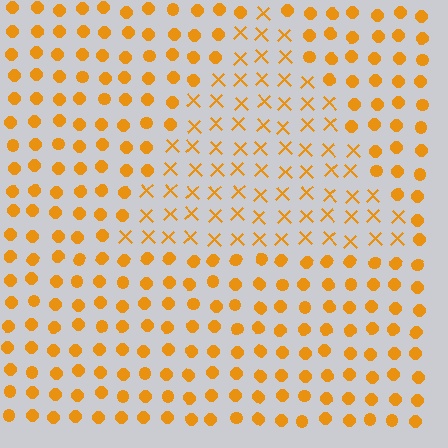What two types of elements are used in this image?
The image uses X marks inside the triangle region and circles outside it.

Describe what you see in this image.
The image is filled with small orange elements arranged in a uniform grid. A triangle-shaped region contains X marks, while the surrounding area contains circles. The boundary is defined purely by the change in element shape.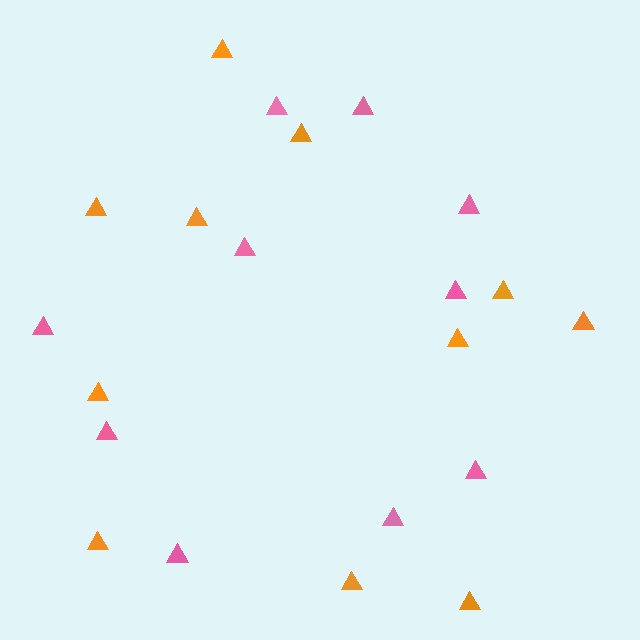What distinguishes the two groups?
There are 2 groups: one group of pink triangles (10) and one group of orange triangles (11).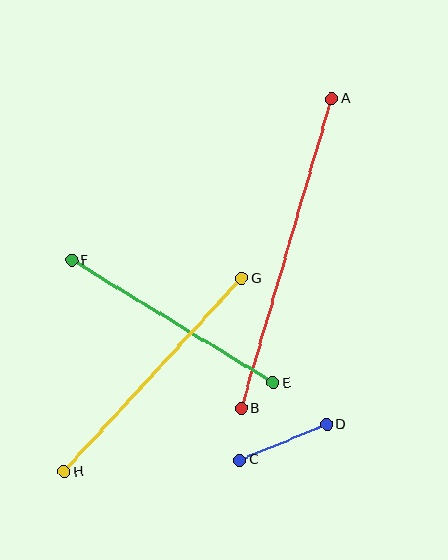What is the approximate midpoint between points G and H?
The midpoint is at approximately (153, 375) pixels.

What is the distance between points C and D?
The distance is approximately 94 pixels.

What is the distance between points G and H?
The distance is approximately 262 pixels.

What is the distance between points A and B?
The distance is approximately 323 pixels.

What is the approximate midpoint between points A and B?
The midpoint is at approximately (286, 253) pixels.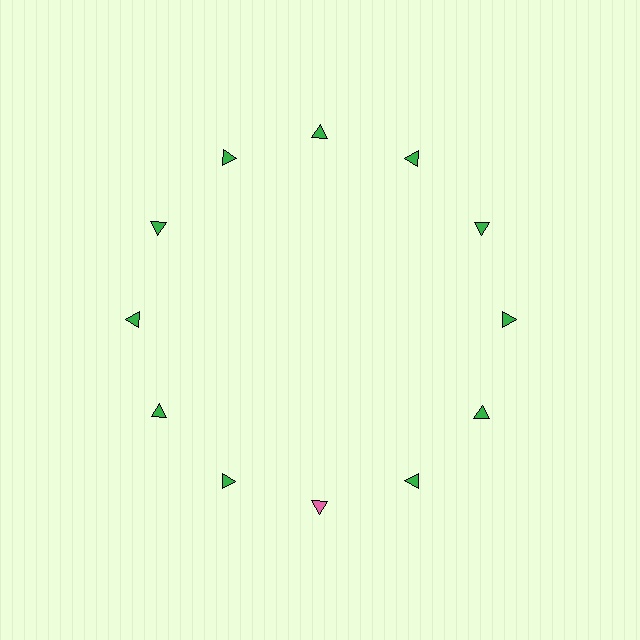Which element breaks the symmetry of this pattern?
The pink triangle at roughly the 6 o'clock position breaks the symmetry. All other shapes are green triangles.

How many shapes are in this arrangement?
There are 12 shapes arranged in a ring pattern.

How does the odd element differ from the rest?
It has a different color: pink instead of green.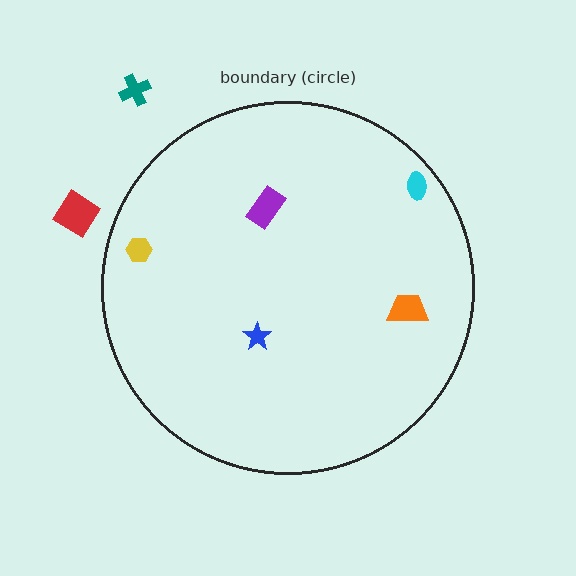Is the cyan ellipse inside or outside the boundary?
Inside.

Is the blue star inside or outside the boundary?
Inside.